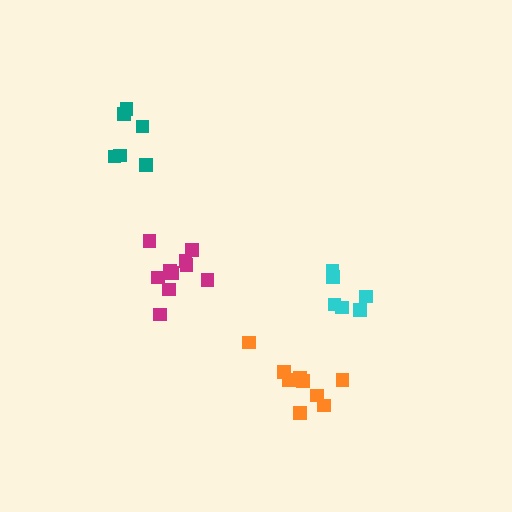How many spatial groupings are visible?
There are 4 spatial groupings.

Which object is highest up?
The teal cluster is topmost.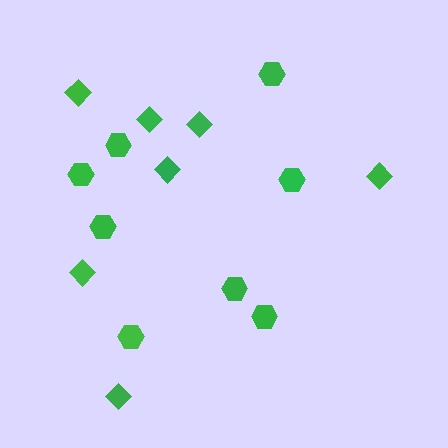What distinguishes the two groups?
There are 2 groups: one group of diamonds (7) and one group of hexagons (8).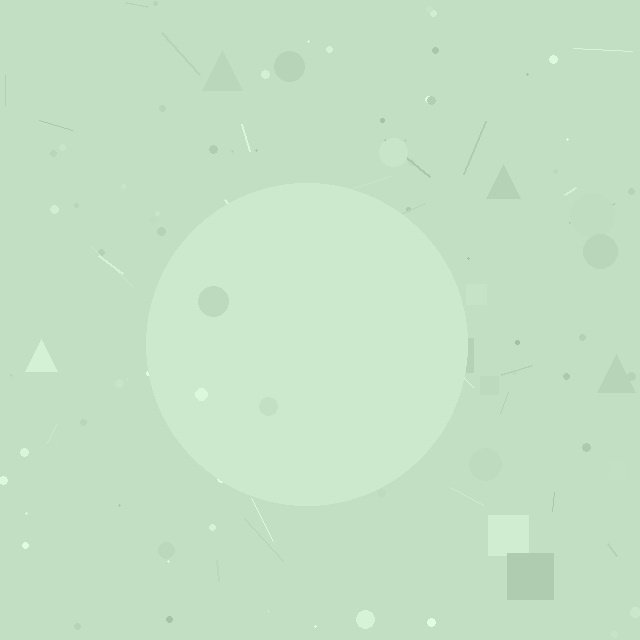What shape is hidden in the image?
A circle is hidden in the image.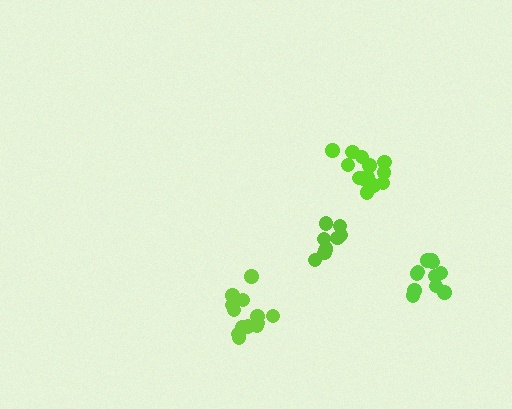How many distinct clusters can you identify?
There are 4 distinct clusters.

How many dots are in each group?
Group 1: 13 dots, Group 2: 11 dots, Group 3: 9 dots, Group 4: 13 dots (46 total).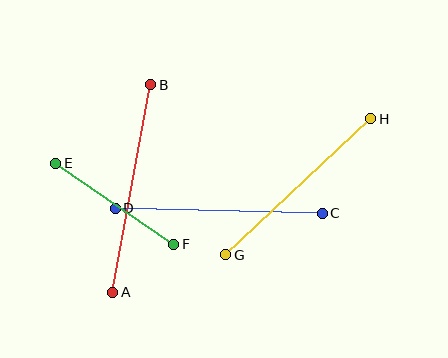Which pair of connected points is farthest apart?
Points A and B are farthest apart.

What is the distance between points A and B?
The distance is approximately 211 pixels.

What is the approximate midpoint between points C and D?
The midpoint is at approximately (219, 211) pixels.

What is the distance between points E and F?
The distance is approximately 143 pixels.